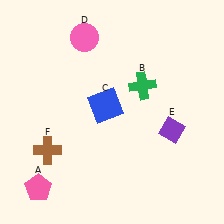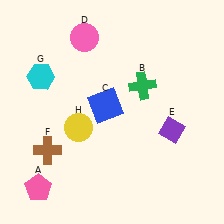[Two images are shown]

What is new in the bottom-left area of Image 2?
A yellow circle (H) was added in the bottom-left area of Image 2.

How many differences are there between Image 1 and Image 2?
There are 2 differences between the two images.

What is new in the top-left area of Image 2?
A cyan hexagon (G) was added in the top-left area of Image 2.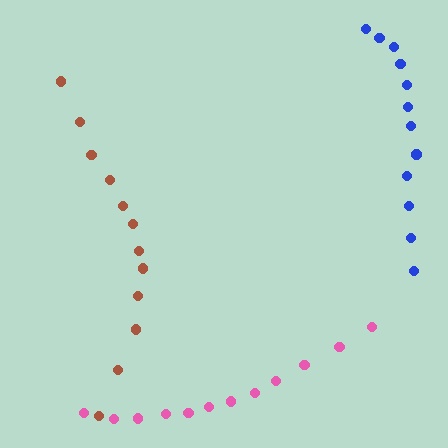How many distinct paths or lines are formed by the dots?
There are 3 distinct paths.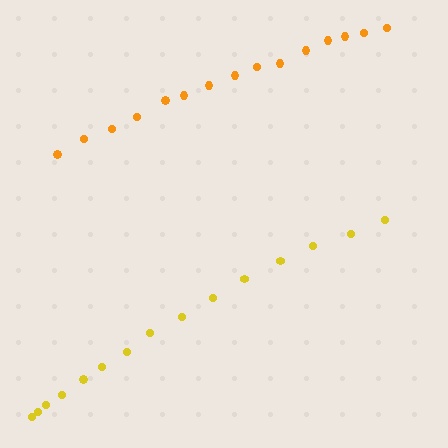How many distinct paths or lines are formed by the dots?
There are 2 distinct paths.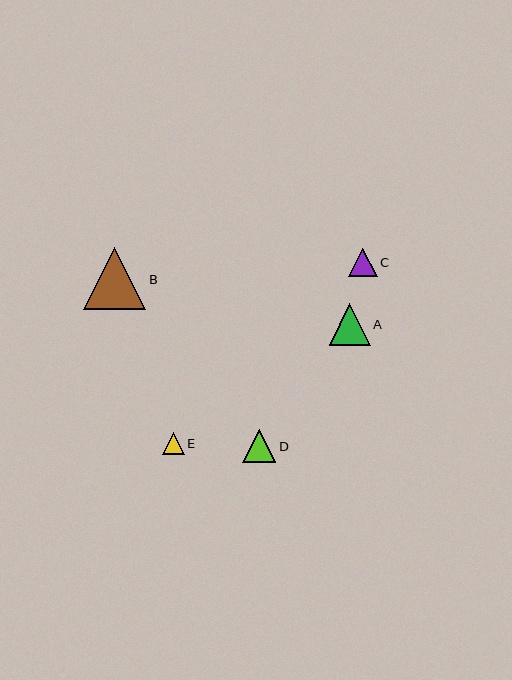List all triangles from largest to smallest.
From largest to smallest: B, A, D, C, E.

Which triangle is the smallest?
Triangle E is the smallest with a size of approximately 22 pixels.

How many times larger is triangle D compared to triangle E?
Triangle D is approximately 1.5 times the size of triangle E.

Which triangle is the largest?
Triangle B is the largest with a size of approximately 63 pixels.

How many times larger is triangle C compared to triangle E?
Triangle C is approximately 1.3 times the size of triangle E.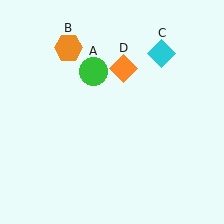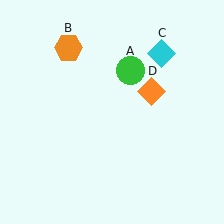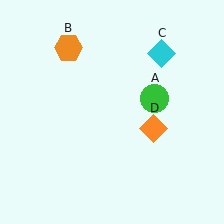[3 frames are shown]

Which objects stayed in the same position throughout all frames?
Orange hexagon (object B) and cyan diamond (object C) remained stationary.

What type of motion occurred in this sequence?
The green circle (object A), orange diamond (object D) rotated clockwise around the center of the scene.